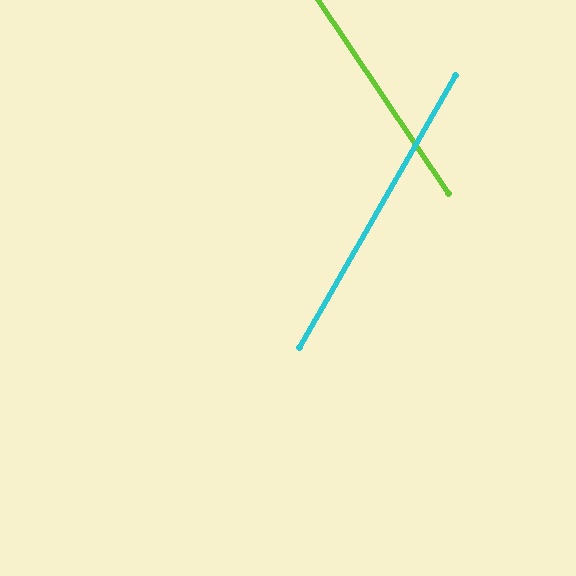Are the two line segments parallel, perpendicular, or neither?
Neither parallel nor perpendicular — they differ by about 64°.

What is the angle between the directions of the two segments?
Approximately 64 degrees.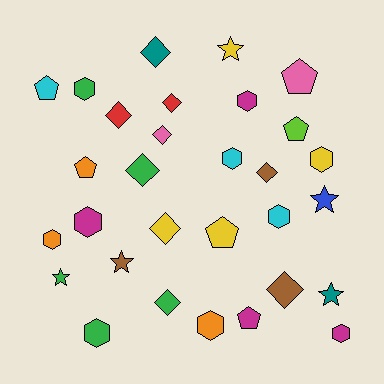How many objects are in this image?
There are 30 objects.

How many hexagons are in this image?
There are 10 hexagons.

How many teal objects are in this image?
There are 2 teal objects.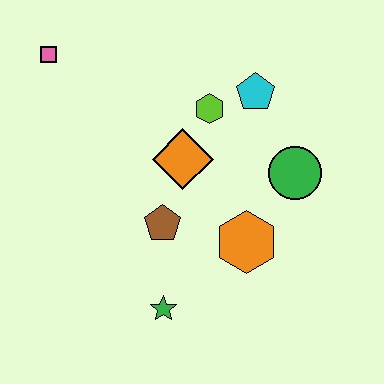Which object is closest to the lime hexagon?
The cyan pentagon is closest to the lime hexagon.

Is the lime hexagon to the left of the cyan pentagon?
Yes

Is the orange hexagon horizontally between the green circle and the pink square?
Yes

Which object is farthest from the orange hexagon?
The pink square is farthest from the orange hexagon.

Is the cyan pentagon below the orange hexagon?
No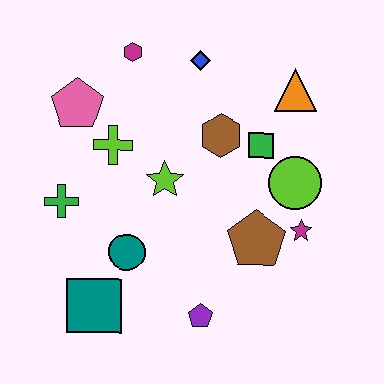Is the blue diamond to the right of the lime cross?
Yes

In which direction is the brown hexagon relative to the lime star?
The brown hexagon is to the right of the lime star.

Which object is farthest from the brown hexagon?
The teal square is farthest from the brown hexagon.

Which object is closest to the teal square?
The teal circle is closest to the teal square.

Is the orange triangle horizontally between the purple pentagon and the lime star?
No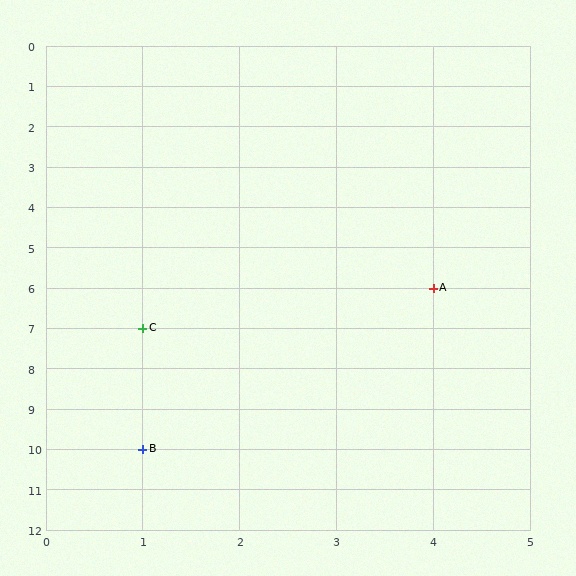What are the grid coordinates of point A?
Point A is at grid coordinates (4, 6).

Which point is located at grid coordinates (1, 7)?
Point C is at (1, 7).